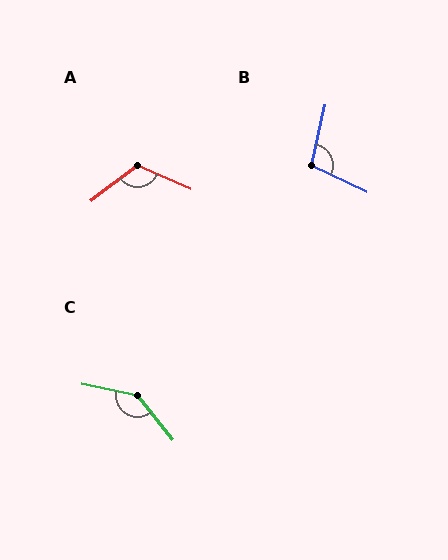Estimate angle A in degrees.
Approximately 120 degrees.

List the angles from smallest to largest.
B (103°), A (120°), C (140°).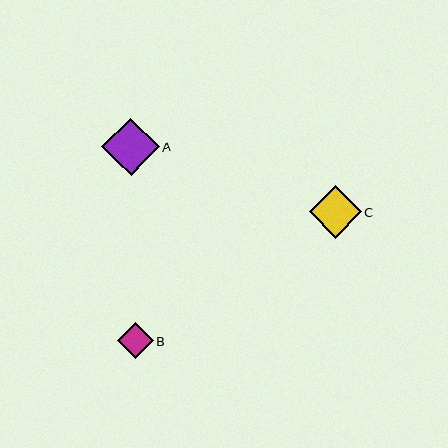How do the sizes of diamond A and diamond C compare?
Diamond A and diamond C are approximately the same size.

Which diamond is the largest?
Diamond A is the largest with a size of approximately 57 pixels.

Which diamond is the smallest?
Diamond B is the smallest with a size of approximately 36 pixels.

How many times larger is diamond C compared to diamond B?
Diamond C is approximately 1.5 times the size of diamond B.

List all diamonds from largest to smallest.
From largest to smallest: A, C, B.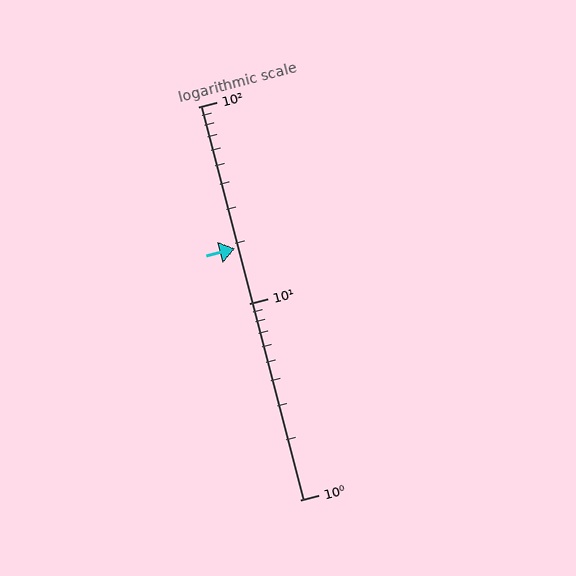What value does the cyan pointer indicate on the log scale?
The pointer indicates approximately 19.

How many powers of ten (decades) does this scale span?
The scale spans 2 decades, from 1 to 100.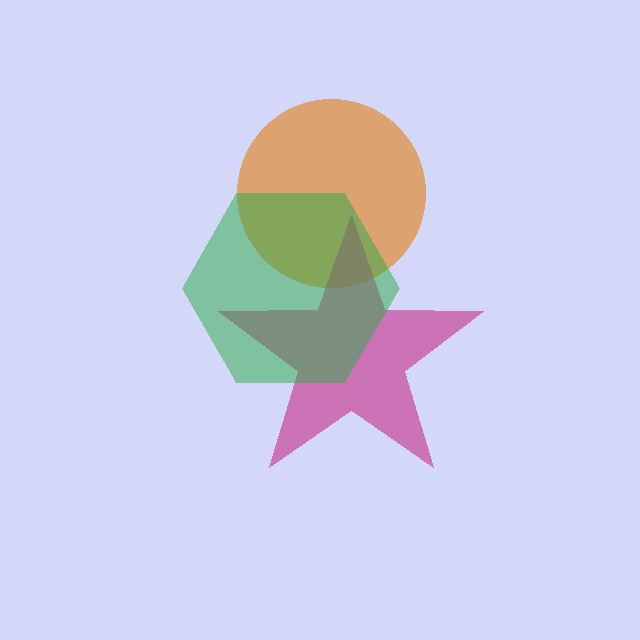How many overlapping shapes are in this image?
There are 3 overlapping shapes in the image.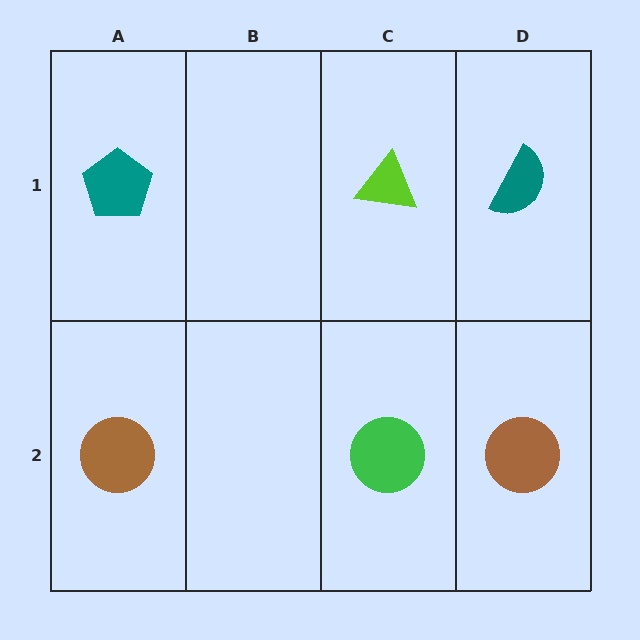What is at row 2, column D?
A brown circle.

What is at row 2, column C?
A green circle.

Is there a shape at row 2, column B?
No, that cell is empty.